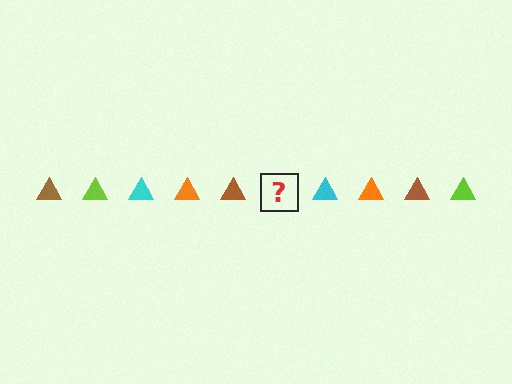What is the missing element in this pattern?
The missing element is a lime triangle.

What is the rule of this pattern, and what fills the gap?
The rule is that the pattern cycles through brown, lime, cyan, orange triangles. The gap should be filled with a lime triangle.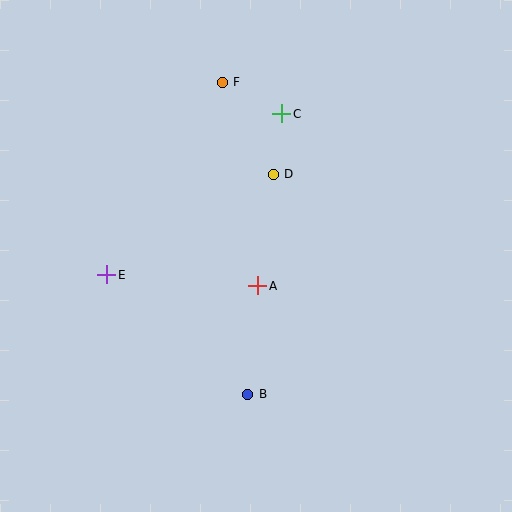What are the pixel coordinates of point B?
Point B is at (248, 394).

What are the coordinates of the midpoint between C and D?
The midpoint between C and D is at (277, 144).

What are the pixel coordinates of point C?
Point C is at (282, 114).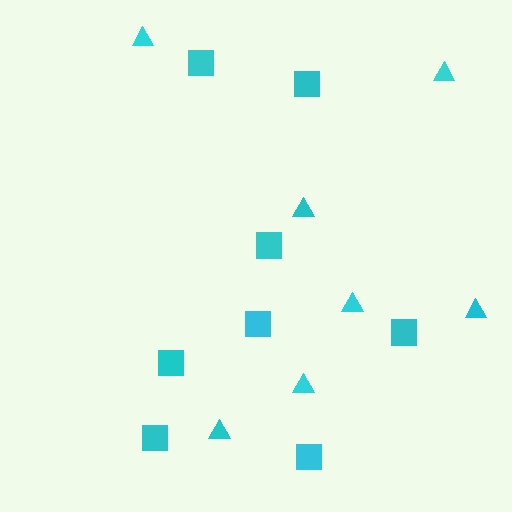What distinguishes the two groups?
There are 2 groups: one group of triangles (7) and one group of squares (8).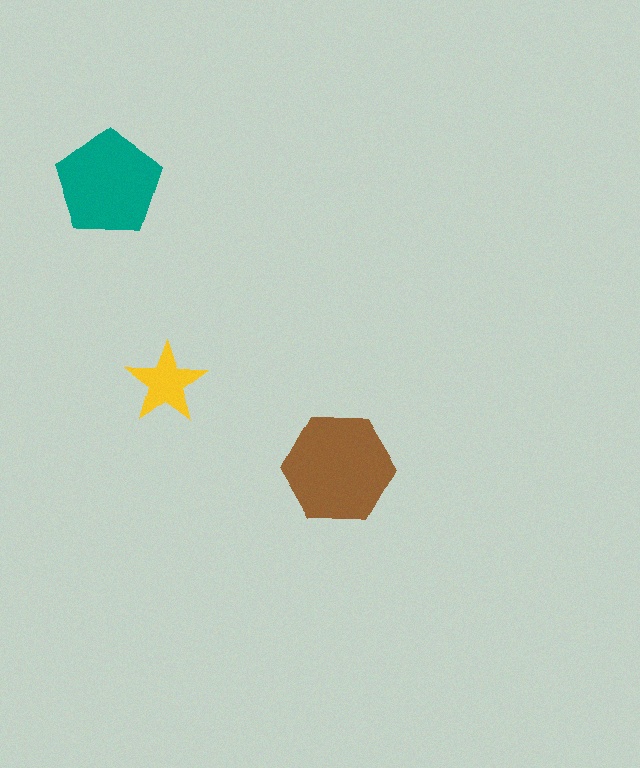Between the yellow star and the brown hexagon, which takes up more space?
The brown hexagon.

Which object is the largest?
The brown hexagon.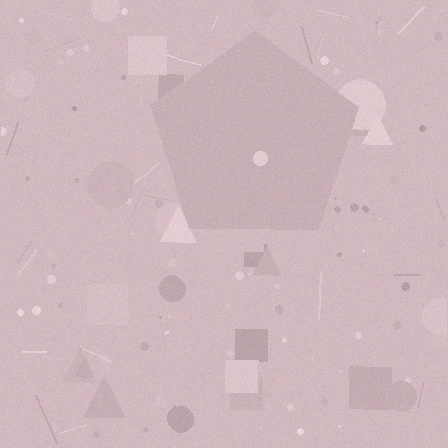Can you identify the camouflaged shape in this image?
The camouflaged shape is a pentagon.